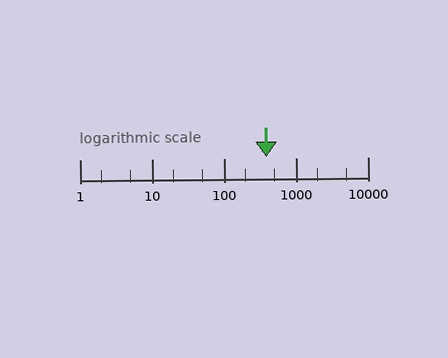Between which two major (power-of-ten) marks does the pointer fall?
The pointer is between 100 and 1000.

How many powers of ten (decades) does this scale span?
The scale spans 4 decades, from 1 to 10000.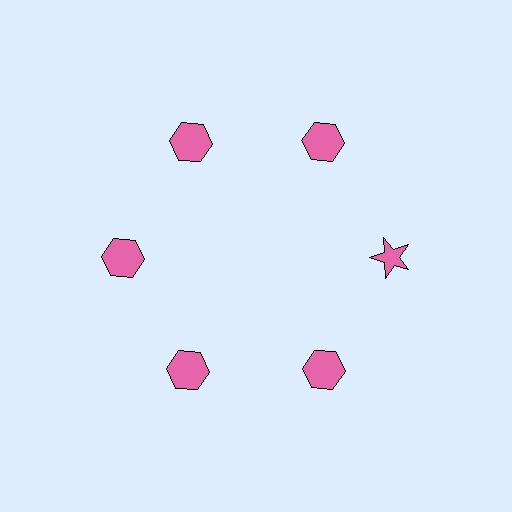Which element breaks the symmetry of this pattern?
The pink star at roughly the 3 o'clock position breaks the symmetry. All other shapes are pink hexagons.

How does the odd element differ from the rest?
It has a different shape: star instead of hexagon.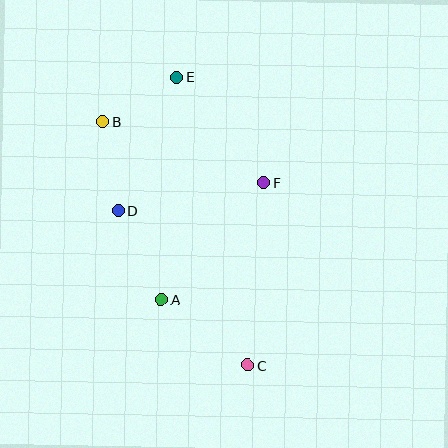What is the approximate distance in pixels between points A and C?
The distance between A and C is approximately 109 pixels.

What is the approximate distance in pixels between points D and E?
The distance between D and E is approximately 145 pixels.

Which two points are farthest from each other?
Points C and E are farthest from each other.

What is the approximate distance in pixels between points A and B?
The distance between A and B is approximately 187 pixels.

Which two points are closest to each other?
Points B and E are closest to each other.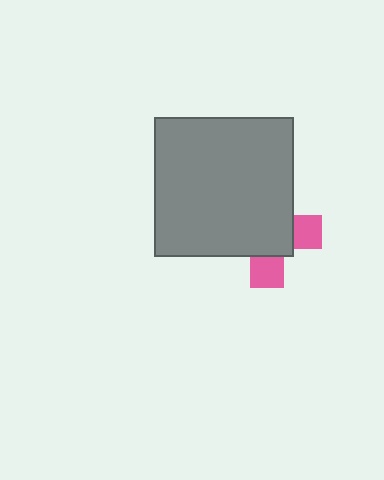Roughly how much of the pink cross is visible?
A small part of it is visible (roughly 31%).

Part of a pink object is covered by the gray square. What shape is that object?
It is a cross.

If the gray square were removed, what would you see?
You would see the complete pink cross.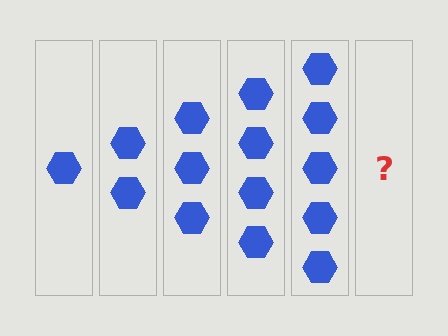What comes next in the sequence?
The next element should be 6 hexagons.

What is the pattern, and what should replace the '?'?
The pattern is that each step adds one more hexagon. The '?' should be 6 hexagons.